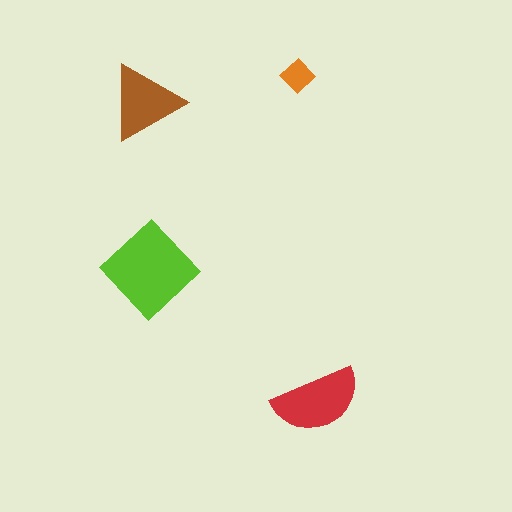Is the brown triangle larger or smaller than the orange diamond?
Larger.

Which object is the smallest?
The orange diamond.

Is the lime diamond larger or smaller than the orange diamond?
Larger.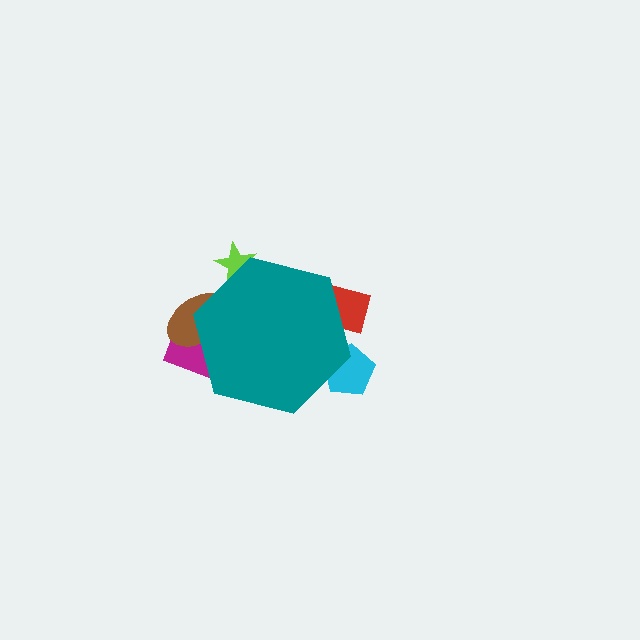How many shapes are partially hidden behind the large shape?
5 shapes are partially hidden.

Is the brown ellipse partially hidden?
Yes, the brown ellipse is partially hidden behind the teal hexagon.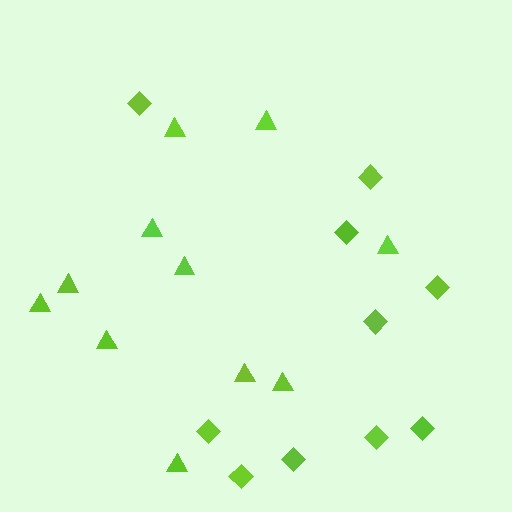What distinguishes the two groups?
There are 2 groups: one group of diamonds (10) and one group of triangles (11).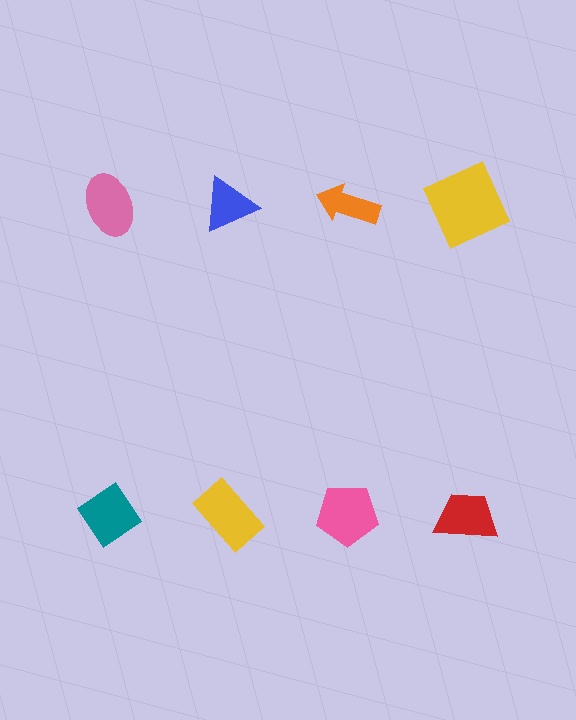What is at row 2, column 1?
A teal diamond.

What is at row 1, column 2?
A blue triangle.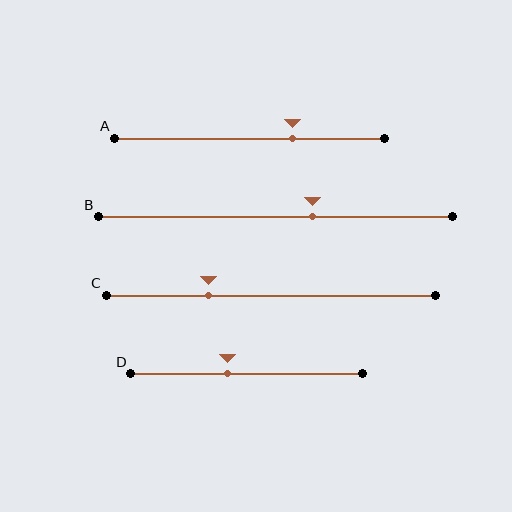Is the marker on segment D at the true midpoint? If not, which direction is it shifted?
No, the marker on segment D is shifted to the left by about 8% of the segment length.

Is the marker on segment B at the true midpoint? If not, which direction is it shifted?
No, the marker on segment B is shifted to the right by about 10% of the segment length.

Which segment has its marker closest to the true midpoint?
Segment D has its marker closest to the true midpoint.